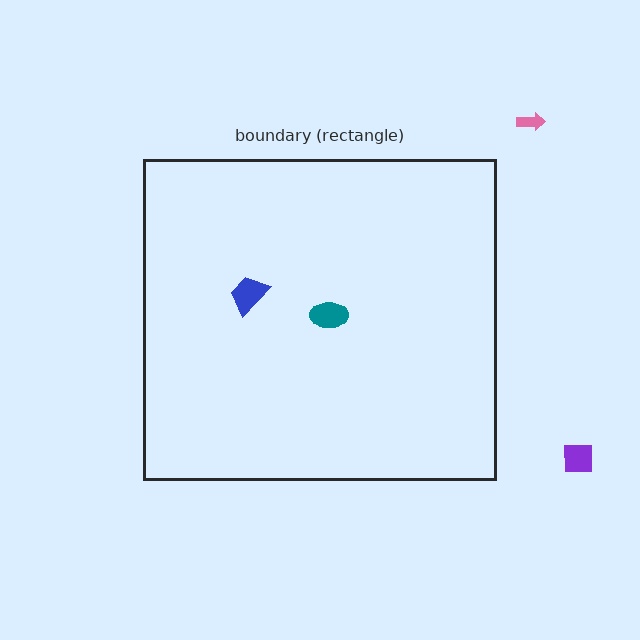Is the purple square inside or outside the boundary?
Outside.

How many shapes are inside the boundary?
2 inside, 2 outside.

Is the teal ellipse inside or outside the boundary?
Inside.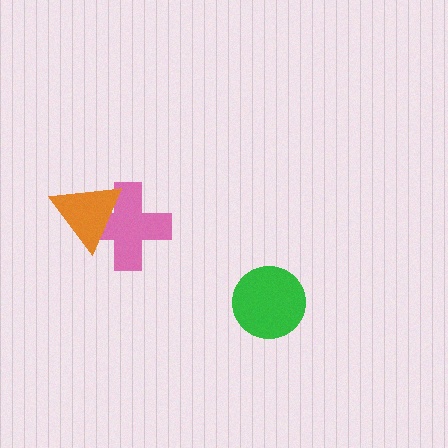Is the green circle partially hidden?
No, no other shape covers it.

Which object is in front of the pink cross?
The orange triangle is in front of the pink cross.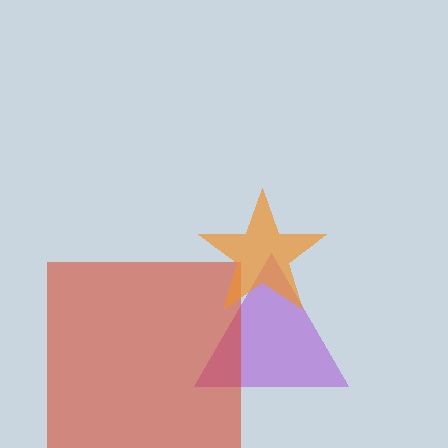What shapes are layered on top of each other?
The layered shapes are: a purple triangle, a red square, an orange star.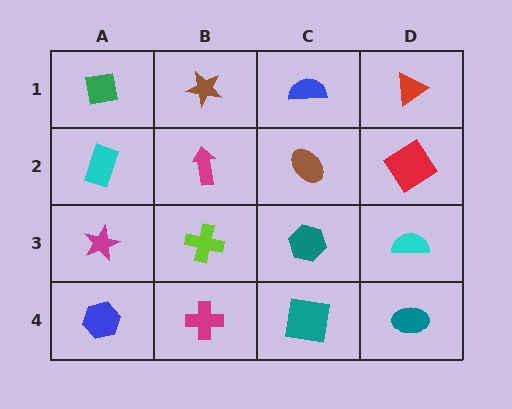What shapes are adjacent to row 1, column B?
A magenta arrow (row 2, column B), a green square (row 1, column A), a blue semicircle (row 1, column C).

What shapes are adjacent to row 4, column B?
A lime cross (row 3, column B), a blue hexagon (row 4, column A), a teal square (row 4, column C).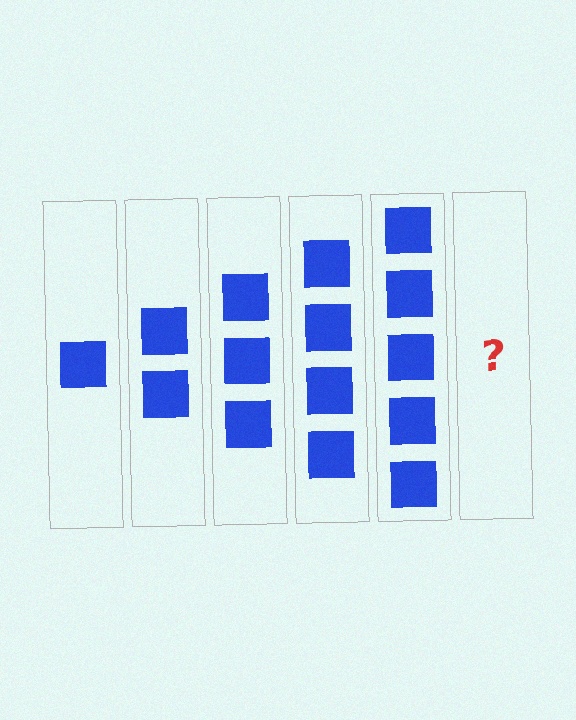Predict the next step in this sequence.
The next step is 6 squares.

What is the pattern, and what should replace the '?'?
The pattern is that each step adds one more square. The '?' should be 6 squares.